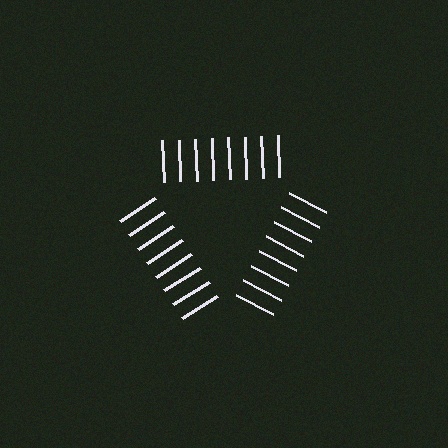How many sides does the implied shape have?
3 sides — the line-ends trace a triangle.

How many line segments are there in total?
24 — 8 along each of the 3 edges.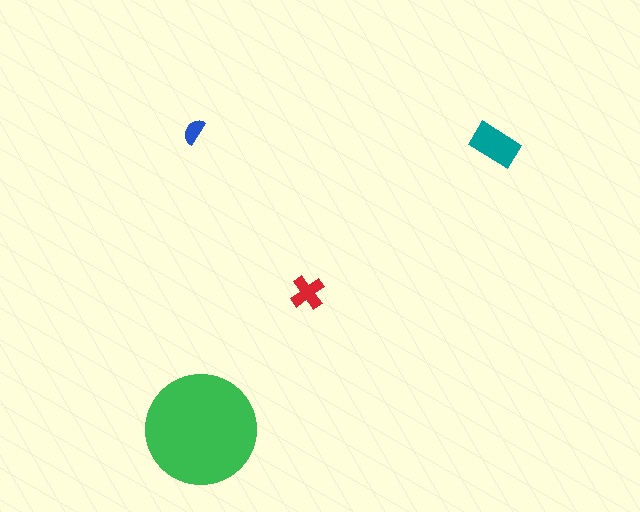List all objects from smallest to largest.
The blue semicircle, the red cross, the teal rectangle, the green circle.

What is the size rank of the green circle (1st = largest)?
1st.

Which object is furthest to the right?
The teal rectangle is rightmost.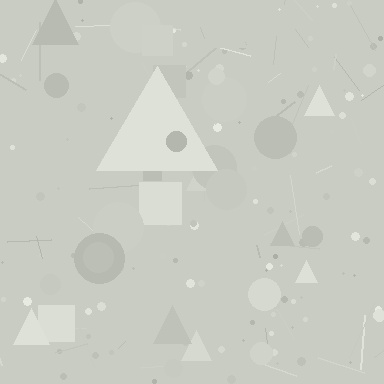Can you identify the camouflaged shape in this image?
The camouflaged shape is a triangle.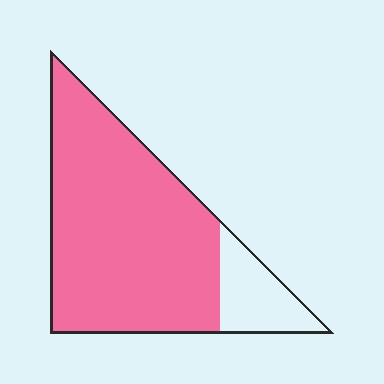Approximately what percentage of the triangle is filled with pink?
Approximately 85%.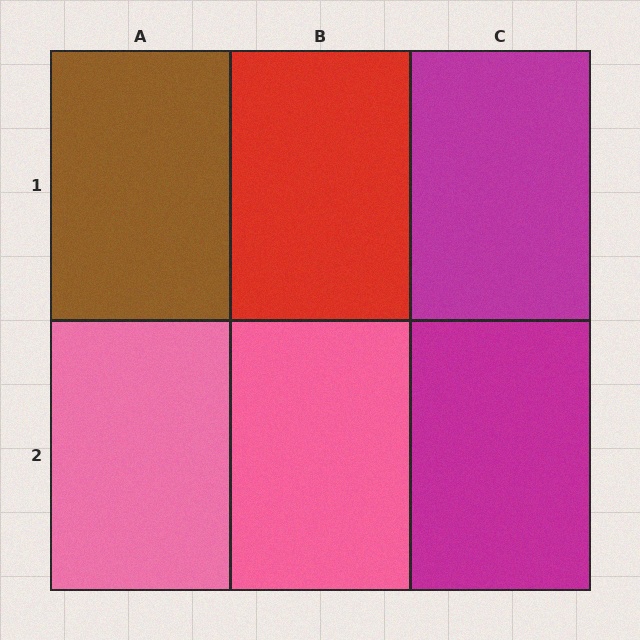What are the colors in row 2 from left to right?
Pink, pink, magenta.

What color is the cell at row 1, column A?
Brown.